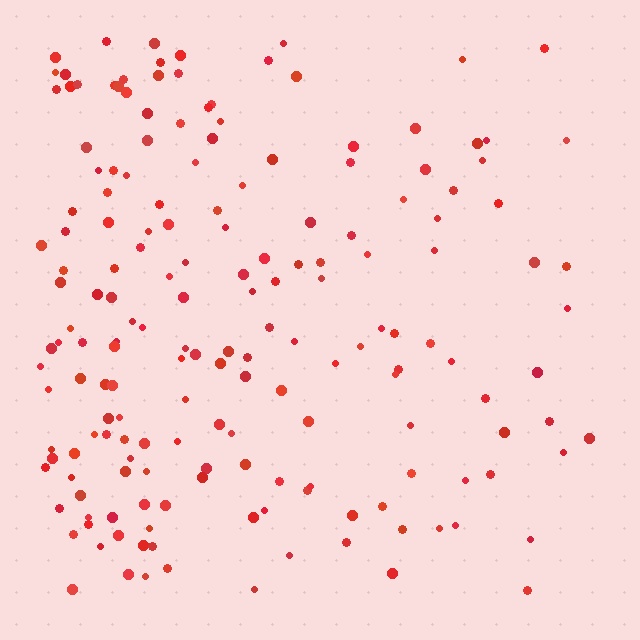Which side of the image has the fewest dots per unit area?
The right.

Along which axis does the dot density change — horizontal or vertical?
Horizontal.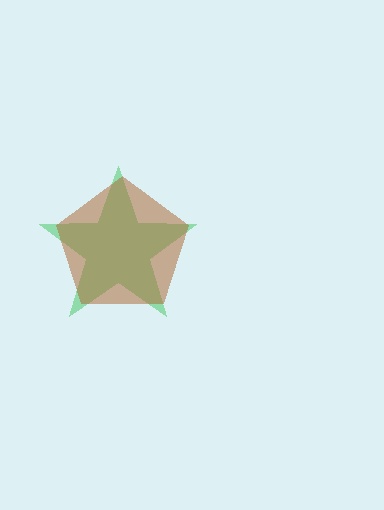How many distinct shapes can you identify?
There are 2 distinct shapes: a green star, a brown pentagon.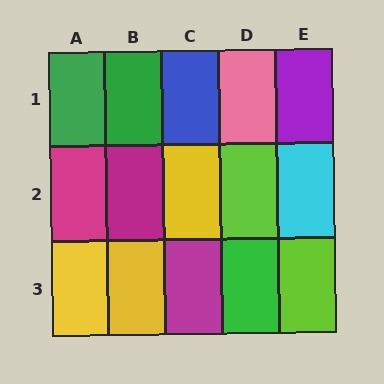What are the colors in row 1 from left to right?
Green, green, blue, pink, purple.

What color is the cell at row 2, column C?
Yellow.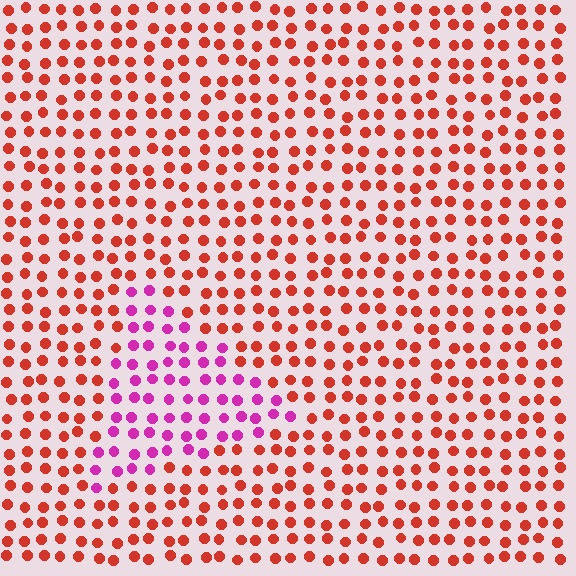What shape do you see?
I see a triangle.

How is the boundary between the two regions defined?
The boundary is defined purely by a slight shift in hue (about 53 degrees). Spacing, size, and orientation are identical on both sides.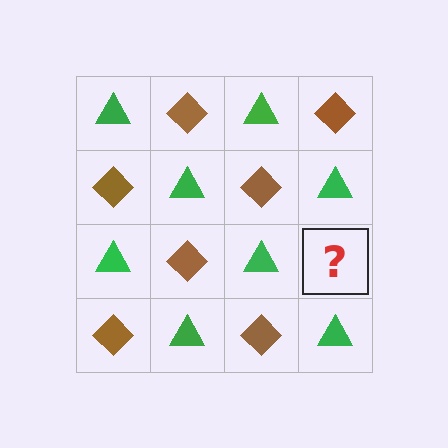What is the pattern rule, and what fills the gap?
The rule is that it alternates green triangle and brown diamond in a checkerboard pattern. The gap should be filled with a brown diamond.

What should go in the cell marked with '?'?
The missing cell should contain a brown diamond.